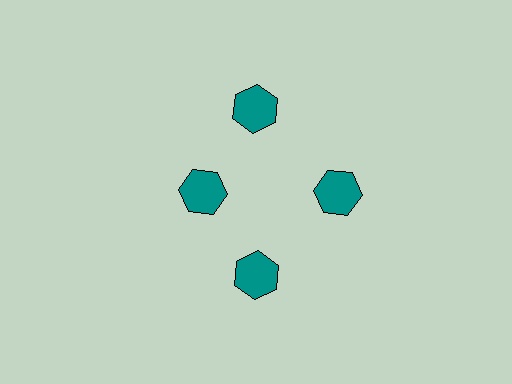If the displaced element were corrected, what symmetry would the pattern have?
It would have 4-fold rotational symmetry — the pattern would map onto itself every 90 degrees.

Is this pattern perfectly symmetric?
No. The 4 teal hexagons are arranged in a ring, but one element near the 9 o'clock position is pulled inward toward the center, breaking the 4-fold rotational symmetry.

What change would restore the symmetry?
The symmetry would be restored by moving it outward, back onto the ring so that all 4 hexagons sit at equal angles and equal distance from the center.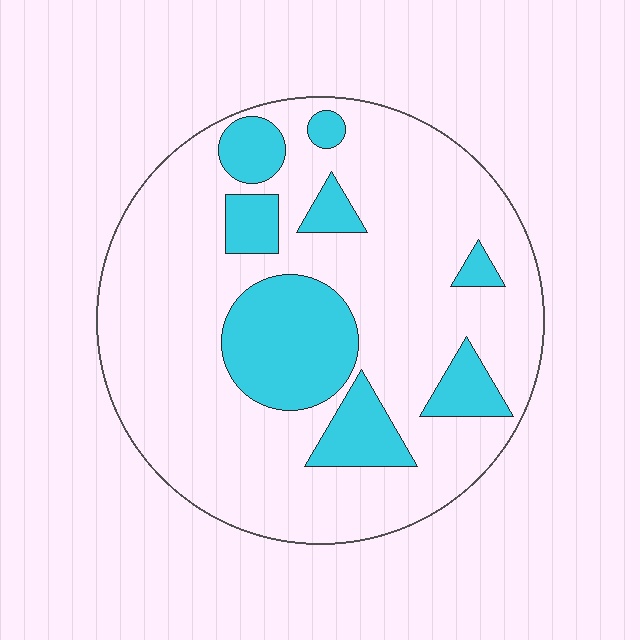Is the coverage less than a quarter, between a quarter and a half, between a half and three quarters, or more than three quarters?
Less than a quarter.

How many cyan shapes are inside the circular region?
8.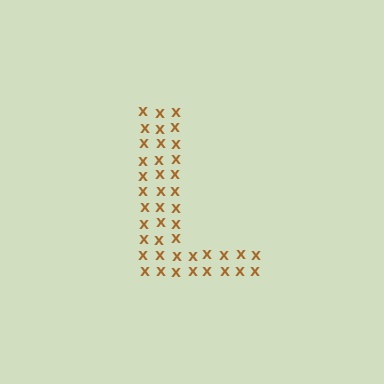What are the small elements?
The small elements are letter X's.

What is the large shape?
The large shape is the letter L.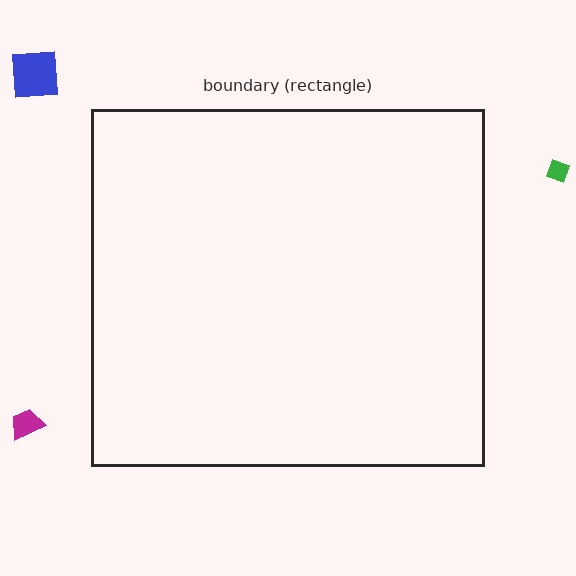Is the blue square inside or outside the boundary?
Outside.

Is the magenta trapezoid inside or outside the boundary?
Outside.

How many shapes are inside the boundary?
0 inside, 3 outside.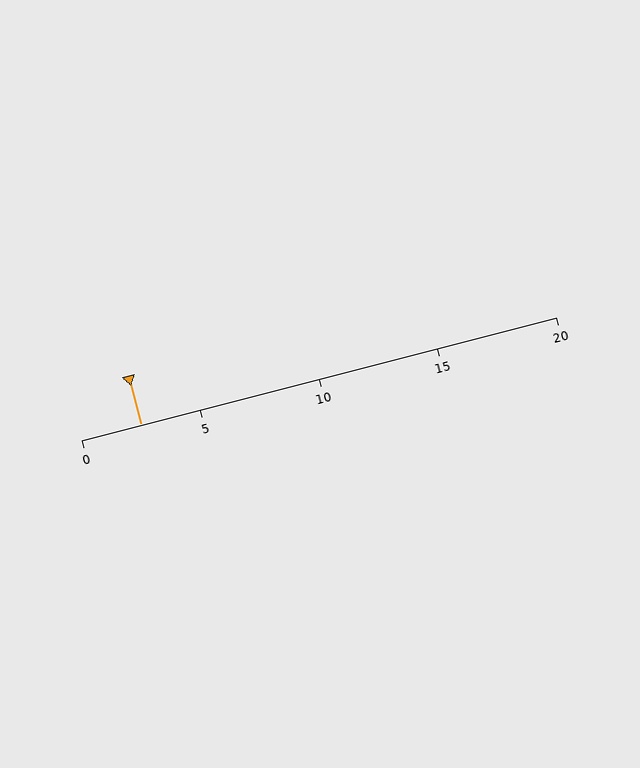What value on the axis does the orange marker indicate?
The marker indicates approximately 2.5.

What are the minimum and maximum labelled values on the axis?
The axis runs from 0 to 20.